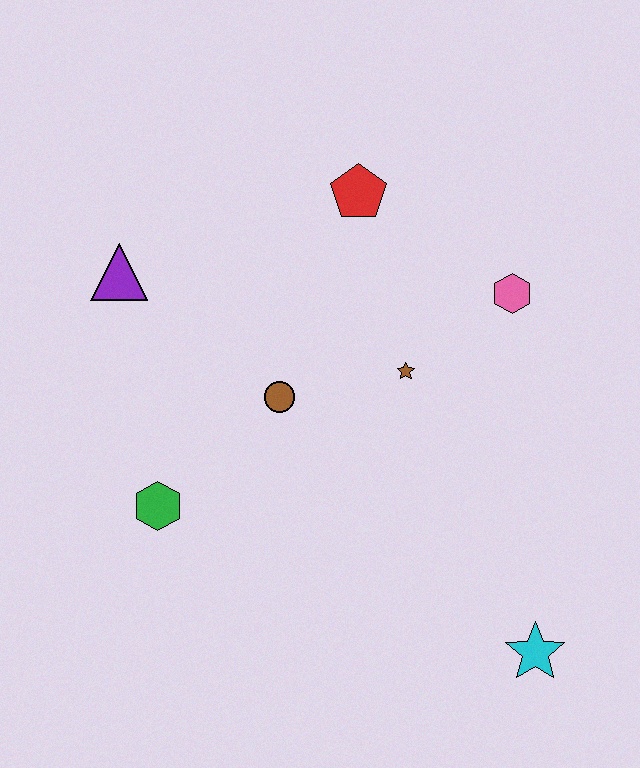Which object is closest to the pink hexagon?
The brown star is closest to the pink hexagon.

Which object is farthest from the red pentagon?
The cyan star is farthest from the red pentagon.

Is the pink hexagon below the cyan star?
No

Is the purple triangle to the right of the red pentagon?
No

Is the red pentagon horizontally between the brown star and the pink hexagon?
No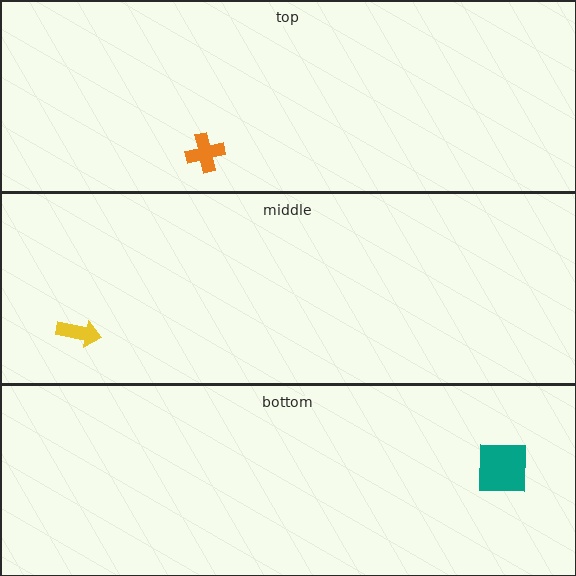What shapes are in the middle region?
The yellow arrow.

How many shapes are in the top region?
1.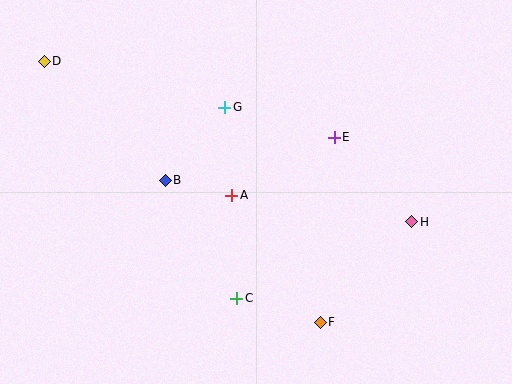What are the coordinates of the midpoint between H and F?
The midpoint between H and F is at (366, 272).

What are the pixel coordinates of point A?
Point A is at (232, 195).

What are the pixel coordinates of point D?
Point D is at (44, 61).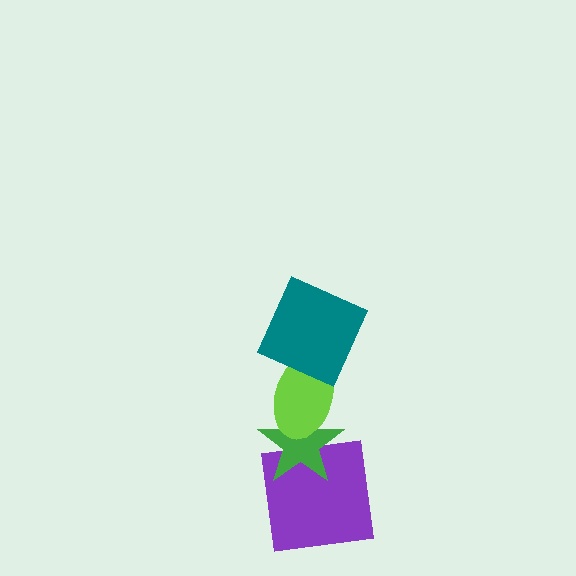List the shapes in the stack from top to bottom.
From top to bottom: the teal square, the lime ellipse, the green star, the purple square.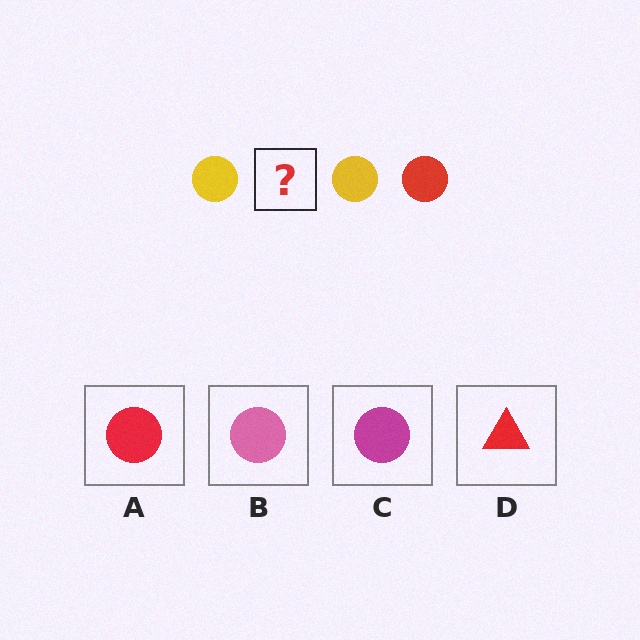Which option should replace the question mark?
Option A.